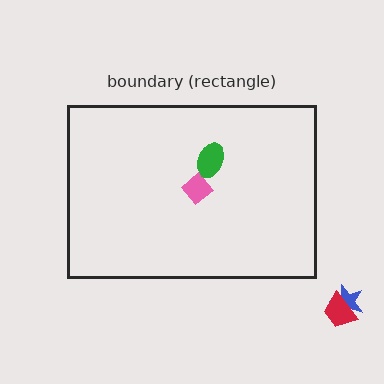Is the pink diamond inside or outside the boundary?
Inside.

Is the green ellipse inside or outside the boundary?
Inside.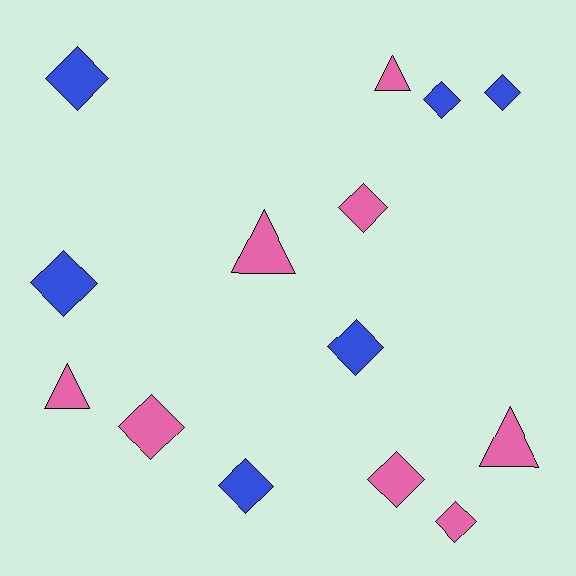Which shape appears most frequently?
Diamond, with 10 objects.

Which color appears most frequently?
Pink, with 8 objects.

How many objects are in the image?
There are 14 objects.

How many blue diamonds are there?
There are 6 blue diamonds.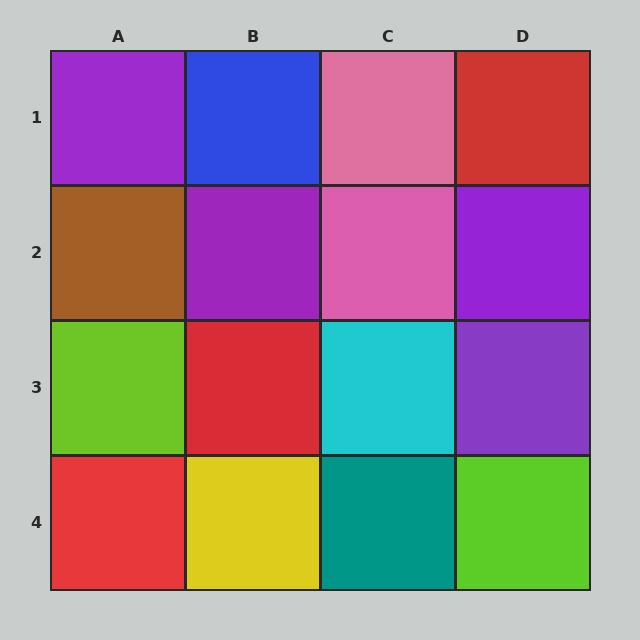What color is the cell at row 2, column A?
Brown.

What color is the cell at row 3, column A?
Lime.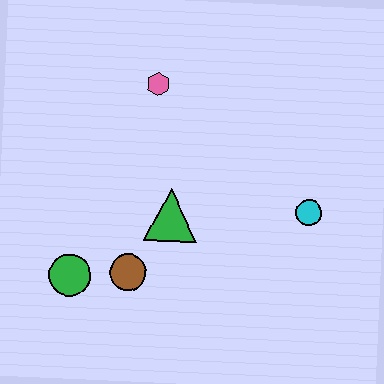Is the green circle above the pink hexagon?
No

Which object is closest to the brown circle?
The green circle is closest to the brown circle.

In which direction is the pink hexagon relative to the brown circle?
The pink hexagon is above the brown circle.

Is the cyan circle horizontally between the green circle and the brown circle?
No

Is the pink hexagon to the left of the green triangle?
Yes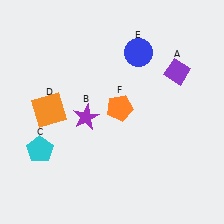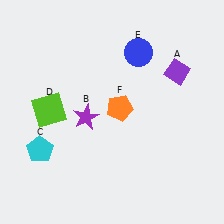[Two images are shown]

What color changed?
The square (D) changed from orange in Image 1 to lime in Image 2.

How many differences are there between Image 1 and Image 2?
There is 1 difference between the two images.